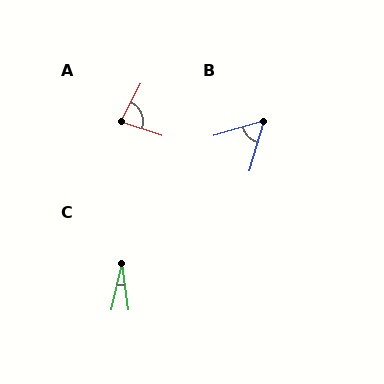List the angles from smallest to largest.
C (21°), B (57°), A (81°).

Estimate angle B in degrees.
Approximately 57 degrees.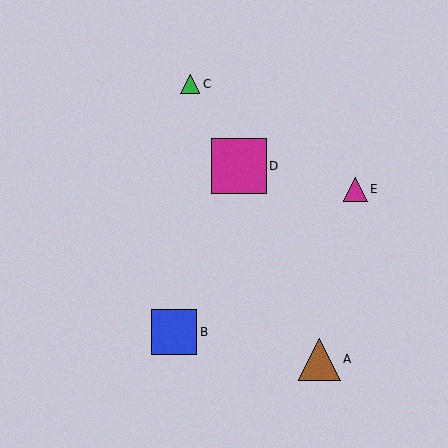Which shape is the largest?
The magenta square (labeled D) is the largest.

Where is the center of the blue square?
The center of the blue square is at (174, 332).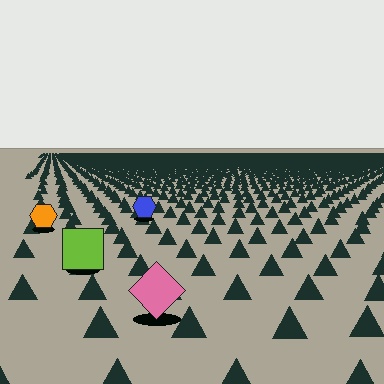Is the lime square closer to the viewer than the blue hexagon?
Yes. The lime square is closer — you can tell from the texture gradient: the ground texture is coarser near it.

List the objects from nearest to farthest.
From nearest to farthest: the pink diamond, the lime square, the orange hexagon, the blue hexagon.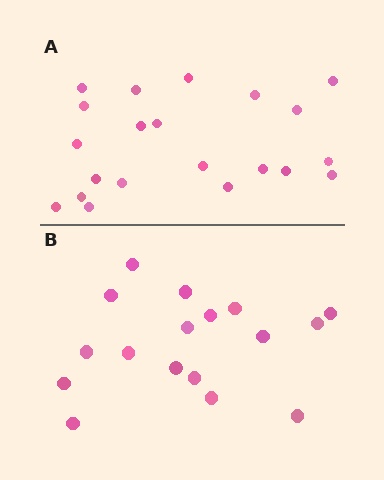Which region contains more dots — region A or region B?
Region A (the top region) has more dots.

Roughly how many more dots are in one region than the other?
Region A has about 4 more dots than region B.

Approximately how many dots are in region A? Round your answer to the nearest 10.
About 20 dots. (The exact count is 21, which rounds to 20.)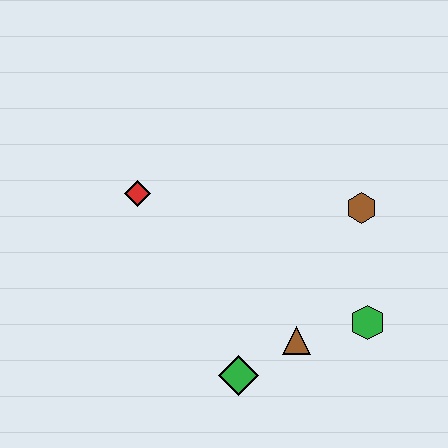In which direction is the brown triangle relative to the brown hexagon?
The brown triangle is below the brown hexagon.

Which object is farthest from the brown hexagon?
The red diamond is farthest from the brown hexagon.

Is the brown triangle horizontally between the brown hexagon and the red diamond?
Yes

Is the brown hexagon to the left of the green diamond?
No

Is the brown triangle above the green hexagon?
No